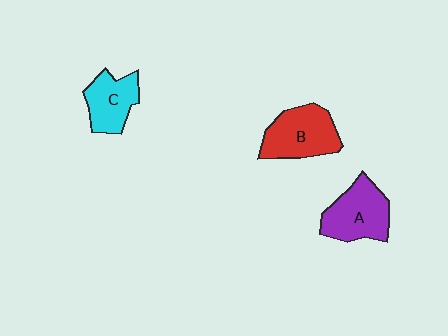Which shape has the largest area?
Shape B (red).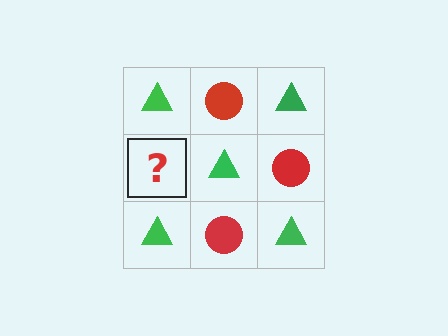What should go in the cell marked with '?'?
The missing cell should contain a red circle.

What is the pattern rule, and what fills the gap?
The rule is that it alternates green triangle and red circle in a checkerboard pattern. The gap should be filled with a red circle.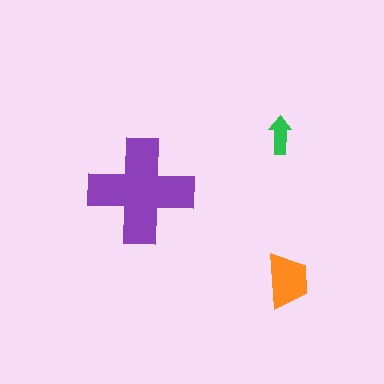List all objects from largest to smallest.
The purple cross, the orange trapezoid, the green arrow.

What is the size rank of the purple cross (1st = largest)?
1st.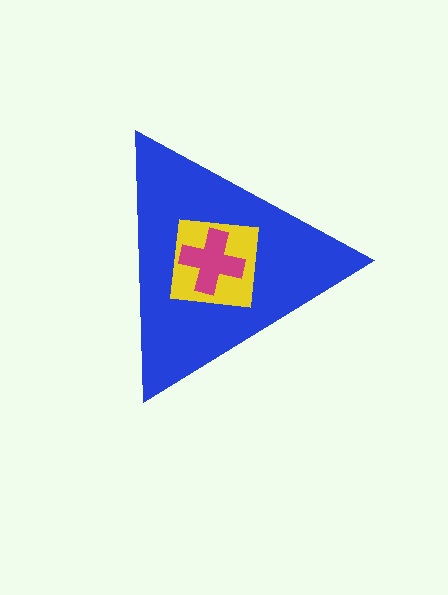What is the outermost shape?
The blue triangle.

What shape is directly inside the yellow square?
The magenta cross.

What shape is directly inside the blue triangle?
The yellow square.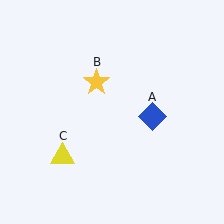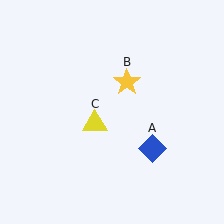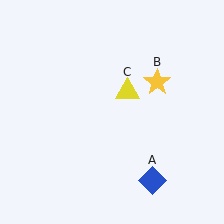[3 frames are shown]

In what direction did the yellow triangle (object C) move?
The yellow triangle (object C) moved up and to the right.